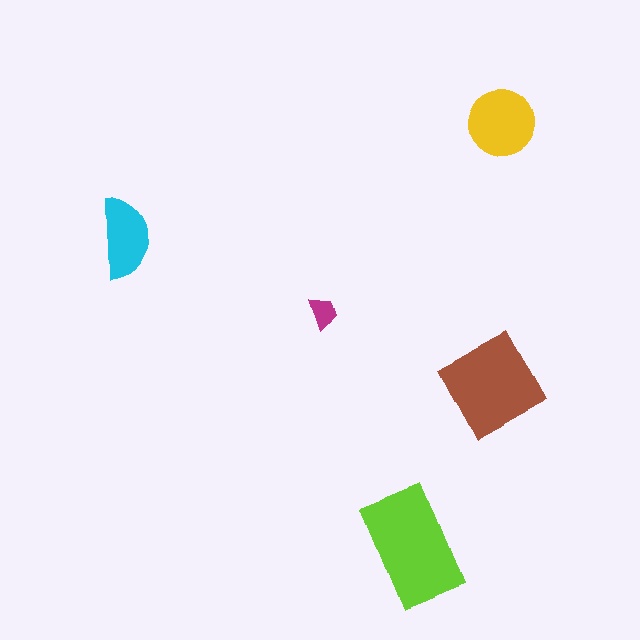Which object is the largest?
The lime rectangle.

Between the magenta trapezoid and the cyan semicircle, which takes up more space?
The cyan semicircle.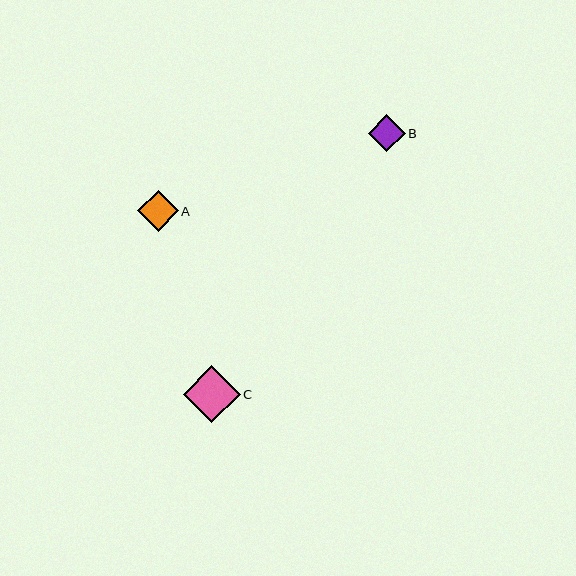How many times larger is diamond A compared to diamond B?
Diamond A is approximately 1.1 times the size of diamond B.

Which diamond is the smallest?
Diamond B is the smallest with a size of approximately 37 pixels.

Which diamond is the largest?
Diamond C is the largest with a size of approximately 57 pixels.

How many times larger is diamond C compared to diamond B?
Diamond C is approximately 1.5 times the size of diamond B.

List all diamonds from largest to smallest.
From largest to smallest: C, A, B.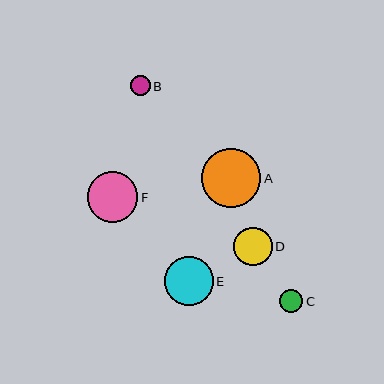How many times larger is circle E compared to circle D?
Circle E is approximately 1.3 times the size of circle D.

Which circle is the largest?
Circle A is the largest with a size of approximately 59 pixels.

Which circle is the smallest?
Circle B is the smallest with a size of approximately 20 pixels.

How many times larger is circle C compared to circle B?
Circle C is approximately 1.1 times the size of circle B.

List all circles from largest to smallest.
From largest to smallest: A, F, E, D, C, B.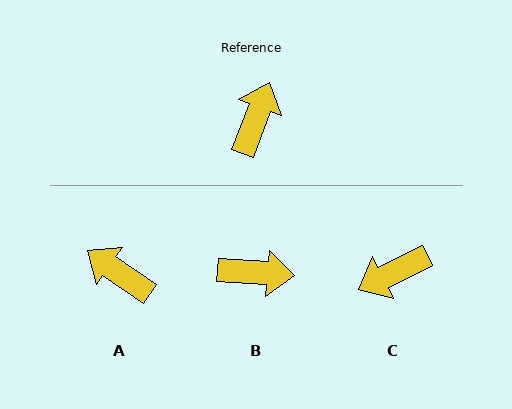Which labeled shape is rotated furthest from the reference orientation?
C, about 137 degrees away.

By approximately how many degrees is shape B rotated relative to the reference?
Approximately 73 degrees clockwise.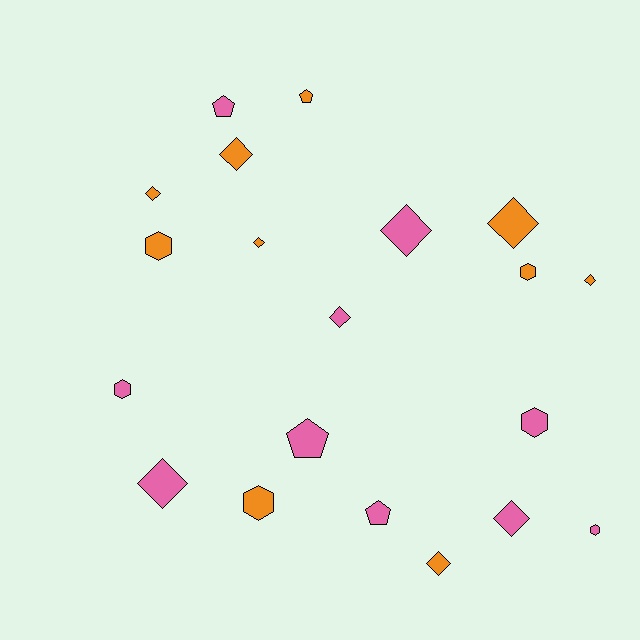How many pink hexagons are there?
There are 3 pink hexagons.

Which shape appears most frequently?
Diamond, with 10 objects.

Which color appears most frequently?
Pink, with 10 objects.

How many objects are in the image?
There are 20 objects.